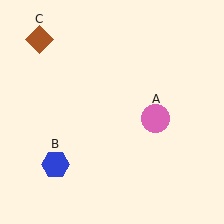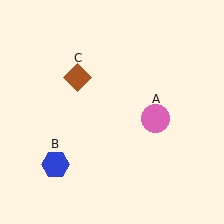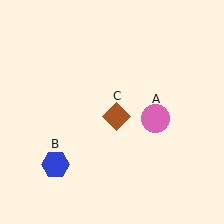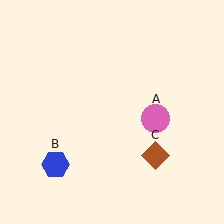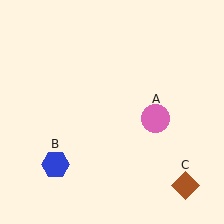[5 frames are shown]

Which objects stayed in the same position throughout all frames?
Pink circle (object A) and blue hexagon (object B) remained stationary.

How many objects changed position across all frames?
1 object changed position: brown diamond (object C).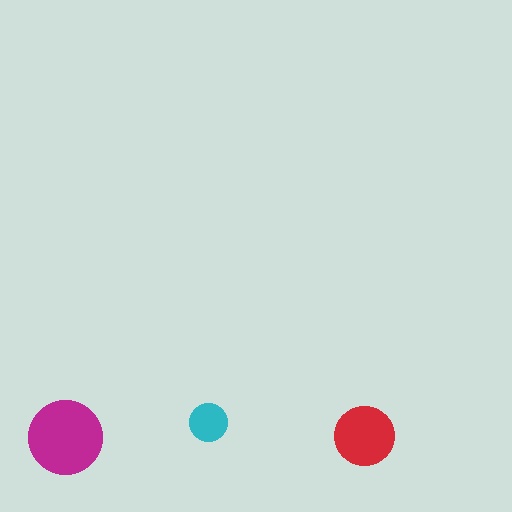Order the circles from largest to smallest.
the magenta one, the red one, the cyan one.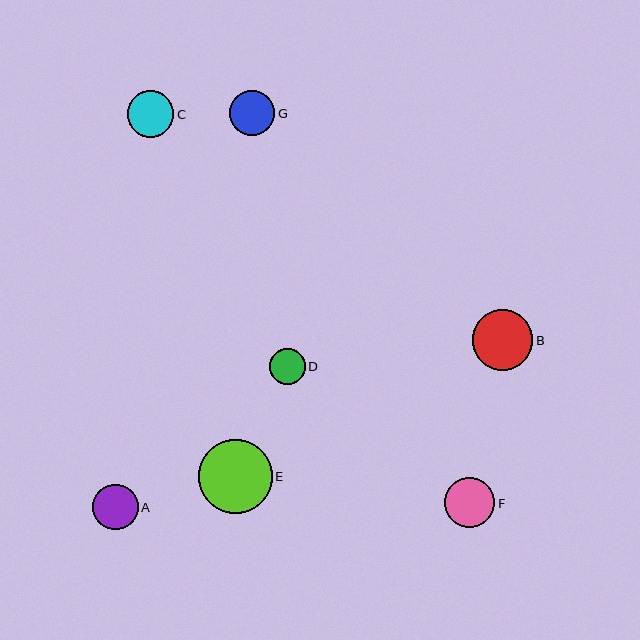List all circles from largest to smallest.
From largest to smallest: E, B, F, C, A, G, D.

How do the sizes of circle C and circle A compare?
Circle C and circle A are approximately the same size.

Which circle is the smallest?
Circle D is the smallest with a size of approximately 36 pixels.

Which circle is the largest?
Circle E is the largest with a size of approximately 74 pixels.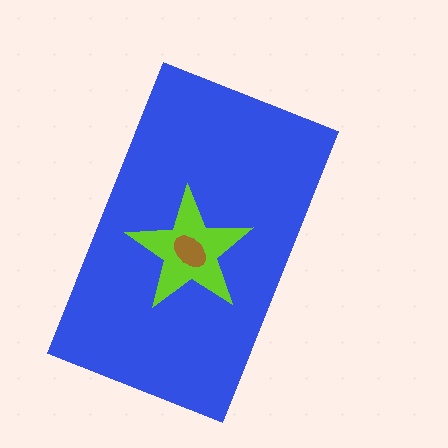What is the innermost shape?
The brown ellipse.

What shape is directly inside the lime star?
The brown ellipse.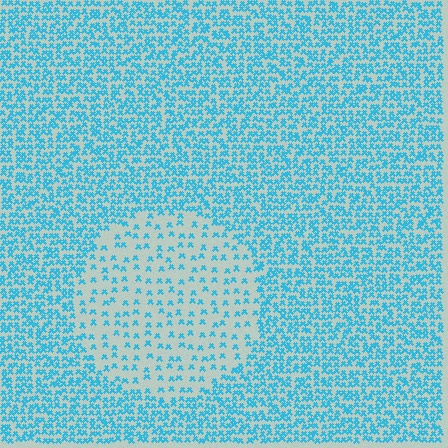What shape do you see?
I see a circle.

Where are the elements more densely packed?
The elements are more densely packed outside the circle boundary.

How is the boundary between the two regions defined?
The boundary is defined by a change in element density (approximately 2.6x ratio). All elements are the same color, size, and shape.